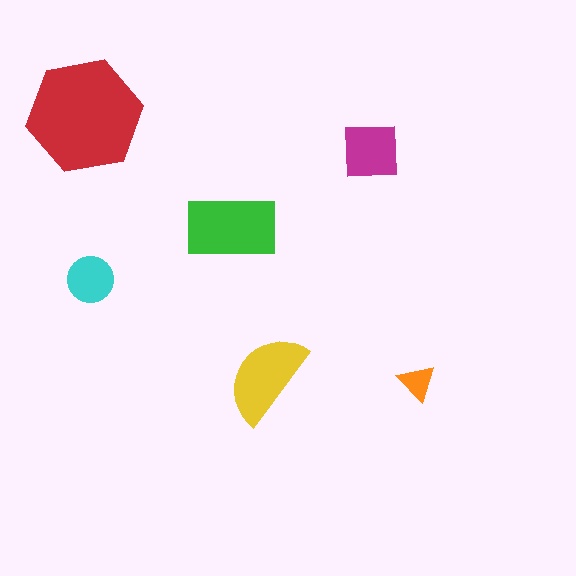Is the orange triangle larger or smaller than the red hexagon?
Smaller.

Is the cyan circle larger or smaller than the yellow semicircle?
Smaller.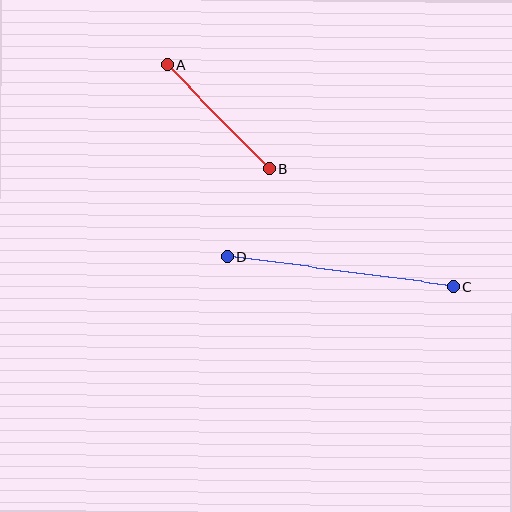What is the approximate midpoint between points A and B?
The midpoint is at approximately (218, 117) pixels.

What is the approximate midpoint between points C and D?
The midpoint is at approximately (340, 272) pixels.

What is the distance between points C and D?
The distance is approximately 228 pixels.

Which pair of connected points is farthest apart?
Points C and D are farthest apart.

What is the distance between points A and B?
The distance is approximately 146 pixels.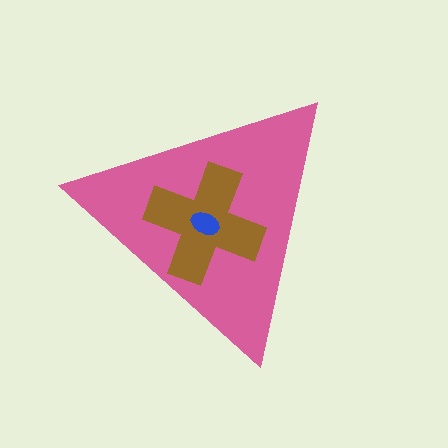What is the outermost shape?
The pink triangle.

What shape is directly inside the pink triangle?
The brown cross.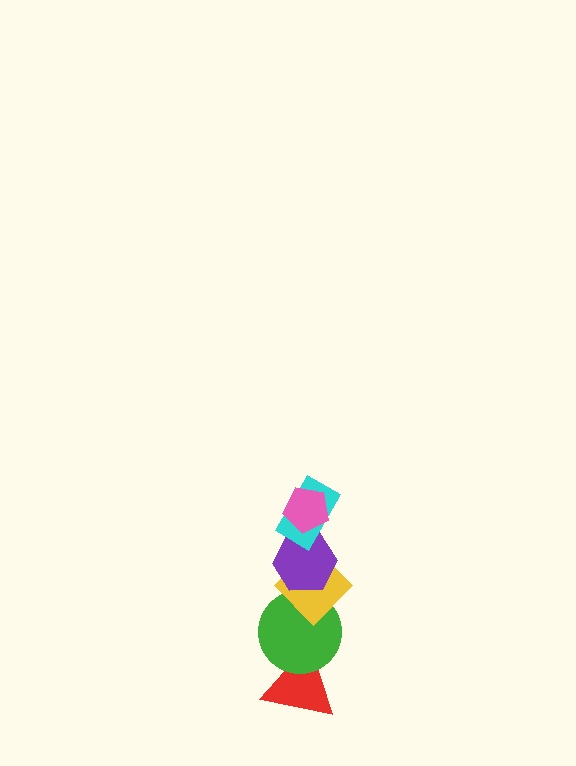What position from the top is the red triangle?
The red triangle is 6th from the top.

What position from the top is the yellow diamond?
The yellow diamond is 4th from the top.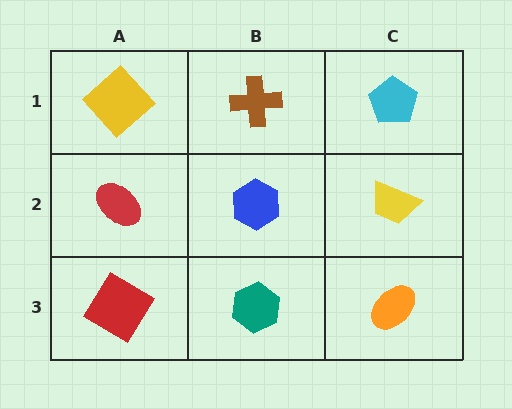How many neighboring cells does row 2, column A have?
3.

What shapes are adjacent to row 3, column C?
A yellow trapezoid (row 2, column C), a teal hexagon (row 3, column B).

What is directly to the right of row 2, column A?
A blue hexagon.